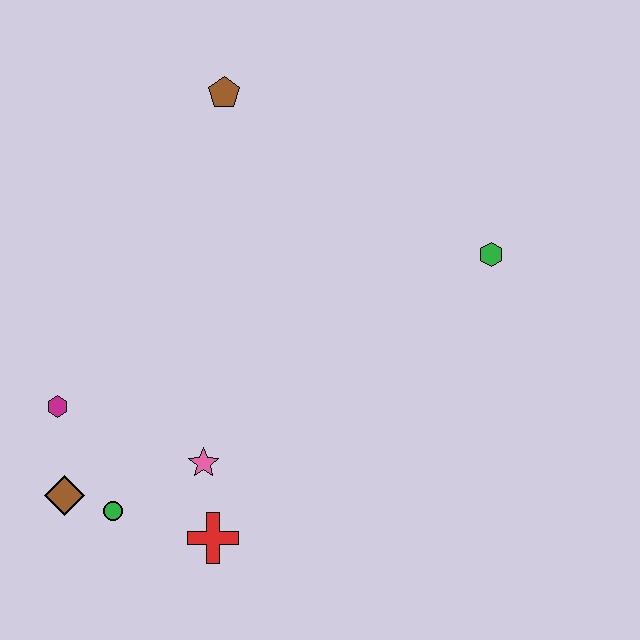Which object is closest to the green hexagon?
The brown pentagon is closest to the green hexagon.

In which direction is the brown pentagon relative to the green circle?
The brown pentagon is above the green circle.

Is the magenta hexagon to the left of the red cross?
Yes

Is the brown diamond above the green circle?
Yes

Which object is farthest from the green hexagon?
The brown diamond is farthest from the green hexagon.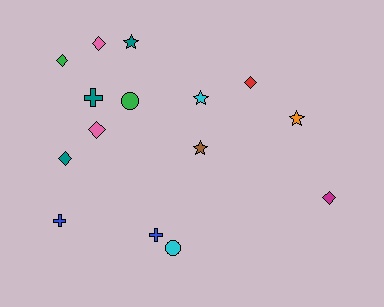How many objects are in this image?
There are 15 objects.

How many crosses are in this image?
There are 3 crosses.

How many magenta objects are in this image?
There is 1 magenta object.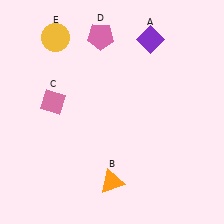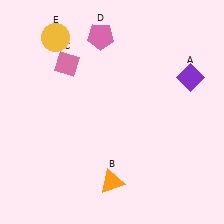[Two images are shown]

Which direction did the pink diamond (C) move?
The pink diamond (C) moved up.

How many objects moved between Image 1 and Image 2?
2 objects moved between the two images.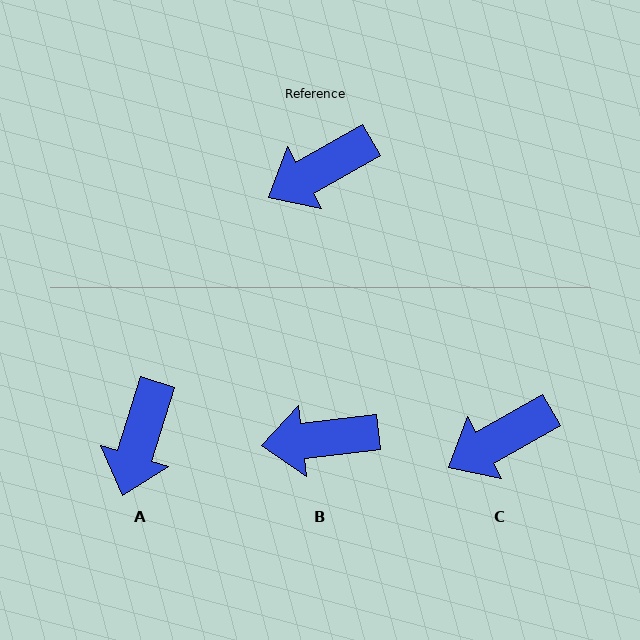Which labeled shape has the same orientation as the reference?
C.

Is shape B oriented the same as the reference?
No, it is off by about 23 degrees.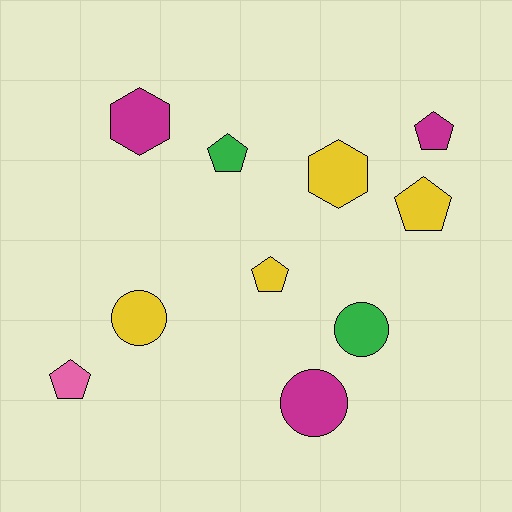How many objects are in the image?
There are 10 objects.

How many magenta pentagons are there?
There is 1 magenta pentagon.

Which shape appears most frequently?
Pentagon, with 5 objects.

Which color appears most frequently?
Yellow, with 4 objects.